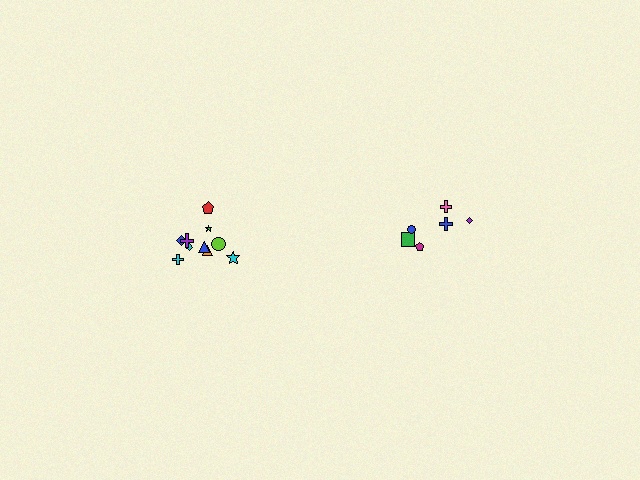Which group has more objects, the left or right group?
The left group.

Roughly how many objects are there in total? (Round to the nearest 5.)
Roughly 15 objects in total.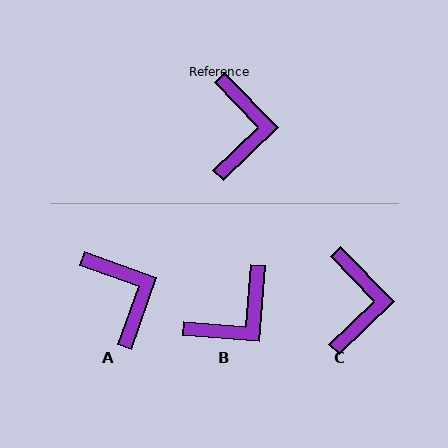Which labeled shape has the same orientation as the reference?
C.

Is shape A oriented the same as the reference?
No, it is off by about 26 degrees.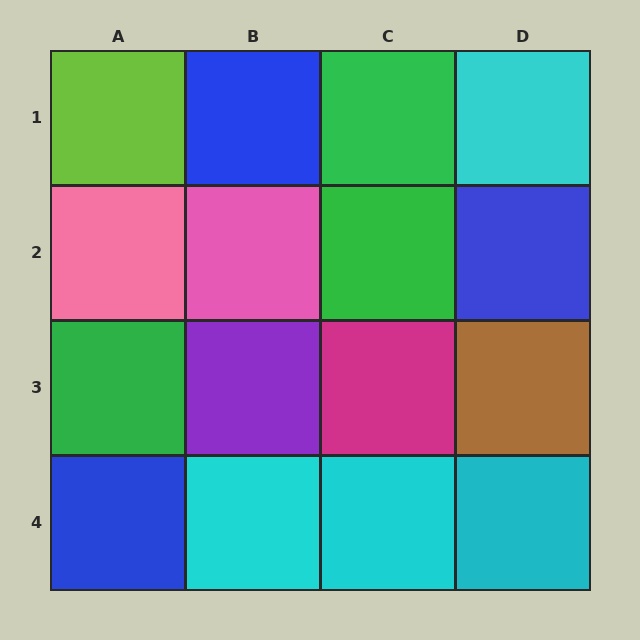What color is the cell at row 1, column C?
Green.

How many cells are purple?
1 cell is purple.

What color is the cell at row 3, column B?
Purple.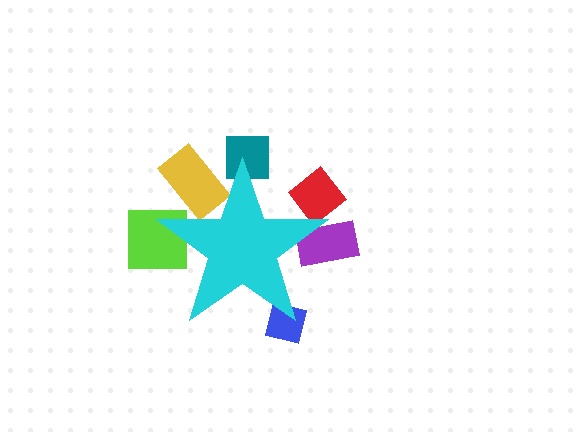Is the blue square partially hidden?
Yes, the blue square is partially hidden behind the cyan star.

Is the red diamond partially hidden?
Yes, the red diamond is partially hidden behind the cyan star.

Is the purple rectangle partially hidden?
Yes, the purple rectangle is partially hidden behind the cyan star.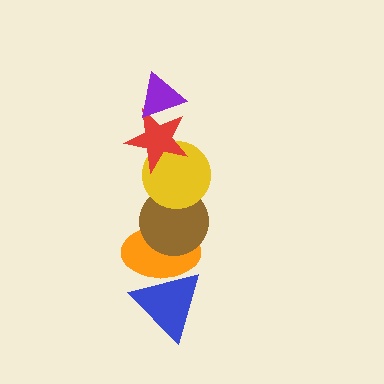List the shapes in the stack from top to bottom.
From top to bottom: the purple triangle, the red star, the yellow circle, the brown circle, the orange ellipse, the blue triangle.